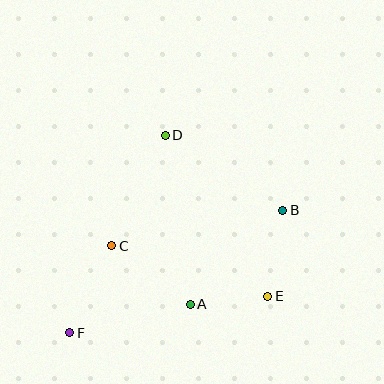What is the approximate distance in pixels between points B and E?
The distance between B and E is approximately 87 pixels.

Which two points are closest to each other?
Points A and E are closest to each other.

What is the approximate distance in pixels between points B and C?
The distance between B and C is approximately 175 pixels.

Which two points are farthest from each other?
Points B and F are farthest from each other.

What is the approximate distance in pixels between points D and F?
The distance between D and F is approximately 219 pixels.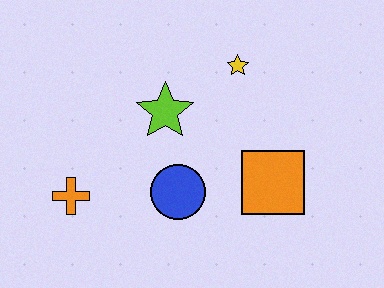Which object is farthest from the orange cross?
The yellow star is farthest from the orange cross.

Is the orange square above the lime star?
No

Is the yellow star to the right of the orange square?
No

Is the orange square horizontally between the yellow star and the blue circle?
No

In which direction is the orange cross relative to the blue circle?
The orange cross is to the left of the blue circle.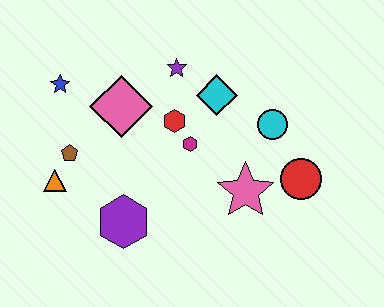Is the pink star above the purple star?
No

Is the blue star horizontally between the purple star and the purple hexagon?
No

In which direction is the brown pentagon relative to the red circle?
The brown pentagon is to the left of the red circle.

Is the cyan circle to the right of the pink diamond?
Yes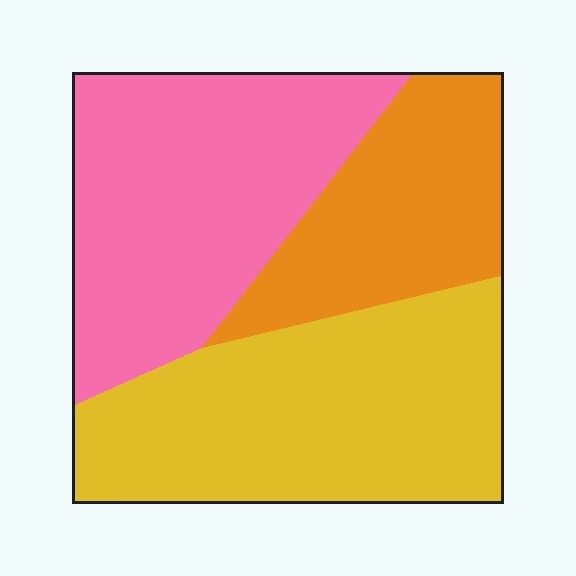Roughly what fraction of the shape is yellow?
Yellow covers around 40% of the shape.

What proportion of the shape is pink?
Pink takes up about three eighths (3/8) of the shape.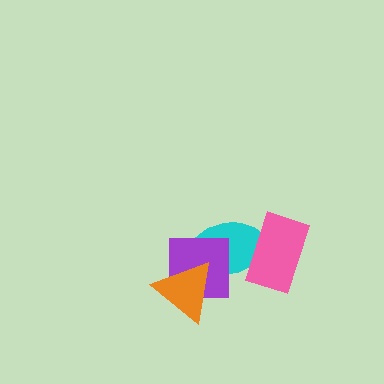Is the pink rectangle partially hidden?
No, no other shape covers it.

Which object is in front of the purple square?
The orange triangle is in front of the purple square.